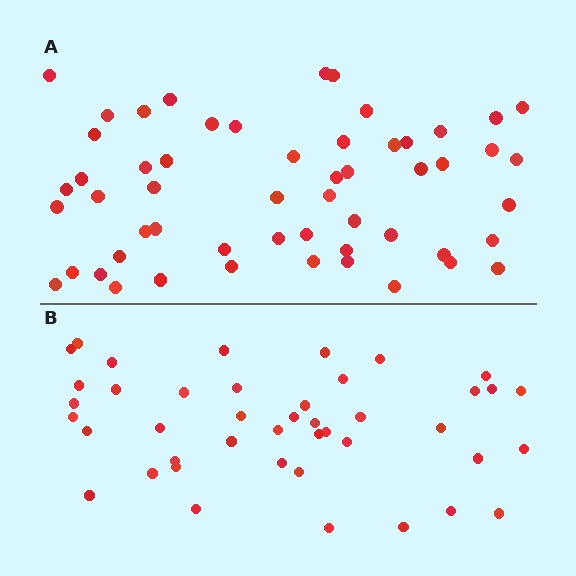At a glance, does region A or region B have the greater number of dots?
Region A (the top region) has more dots.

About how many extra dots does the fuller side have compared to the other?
Region A has roughly 12 or so more dots than region B.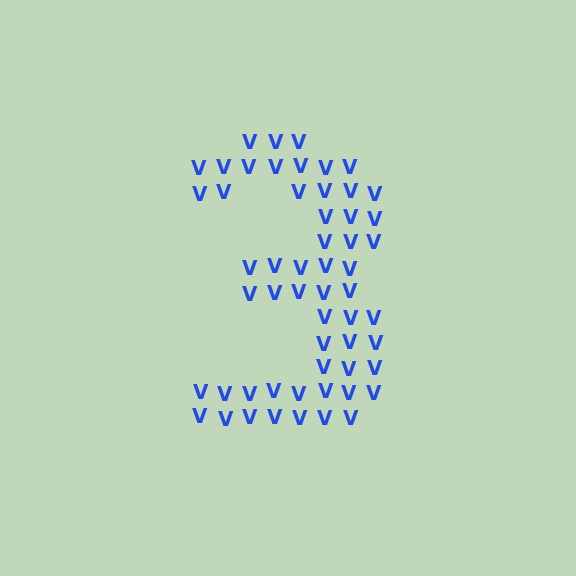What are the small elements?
The small elements are letter V's.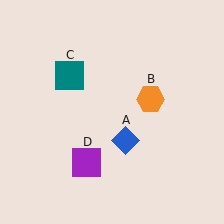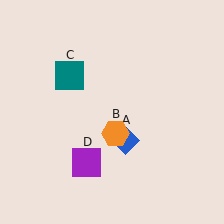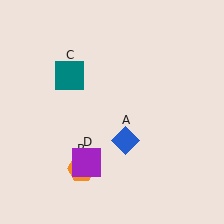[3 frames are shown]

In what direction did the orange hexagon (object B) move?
The orange hexagon (object B) moved down and to the left.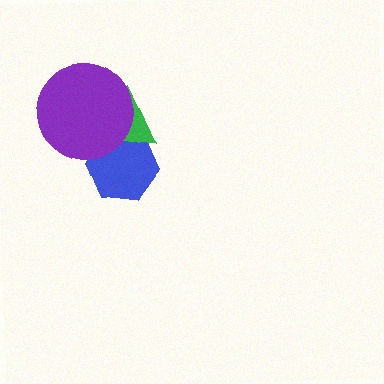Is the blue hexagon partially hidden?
Yes, it is partially covered by another shape.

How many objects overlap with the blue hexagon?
2 objects overlap with the blue hexagon.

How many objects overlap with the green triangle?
2 objects overlap with the green triangle.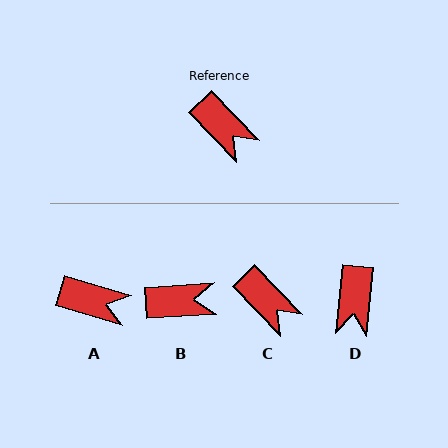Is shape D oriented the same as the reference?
No, it is off by about 49 degrees.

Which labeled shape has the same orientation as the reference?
C.